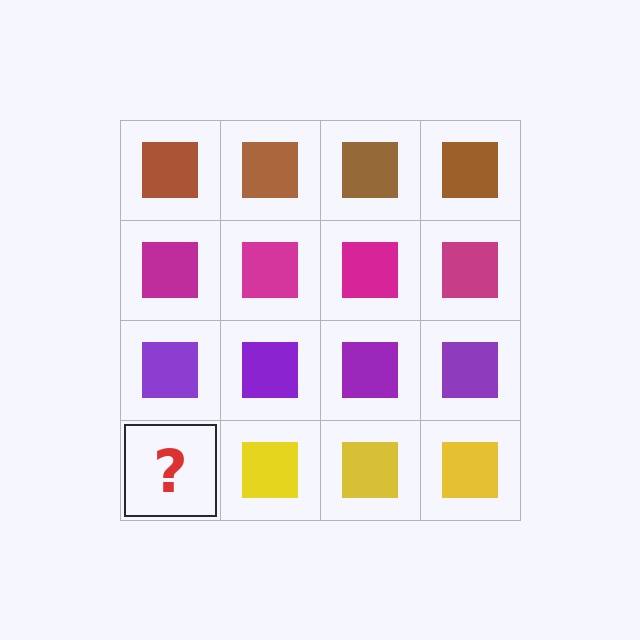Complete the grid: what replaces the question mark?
The question mark should be replaced with a yellow square.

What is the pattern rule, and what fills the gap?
The rule is that each row has a consistent color. The gap should be filled with a yellow square.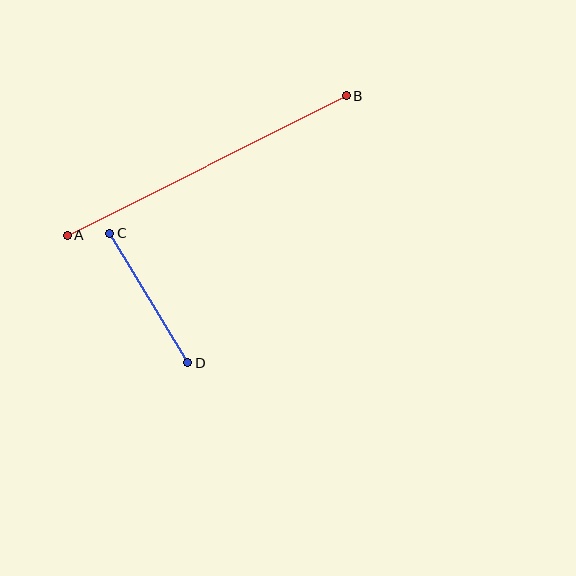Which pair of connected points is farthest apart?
Points A and B are farthest apart.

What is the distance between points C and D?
The distance is approximately 151 pixels.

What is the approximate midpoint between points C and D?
The midpoint is at approximately (149, 298) pixels.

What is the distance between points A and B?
The distance is approximately 312 pixels.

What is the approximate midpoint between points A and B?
The midpoint is at approximately (207, 165) pixels.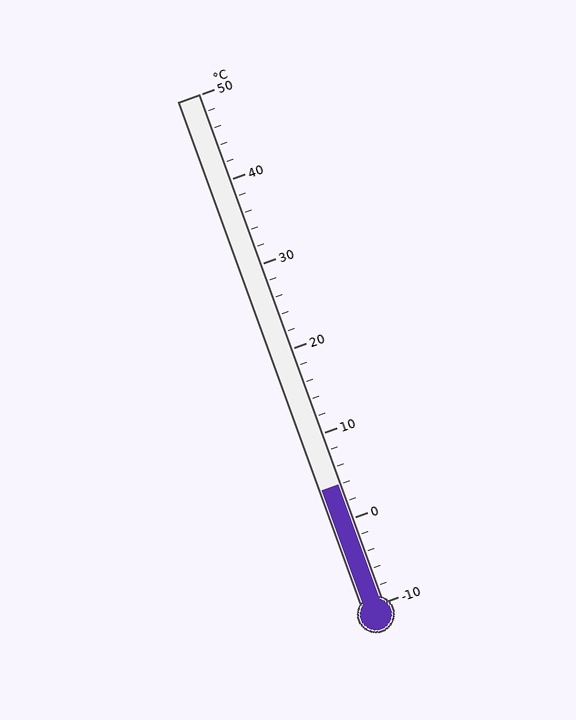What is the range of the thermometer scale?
The thermometer scale ranges from -10°C to 50°C.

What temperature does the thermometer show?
The thermometer shows approximately 4°C.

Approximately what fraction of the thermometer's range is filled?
The thermometer is filled to approximately 25% of its range.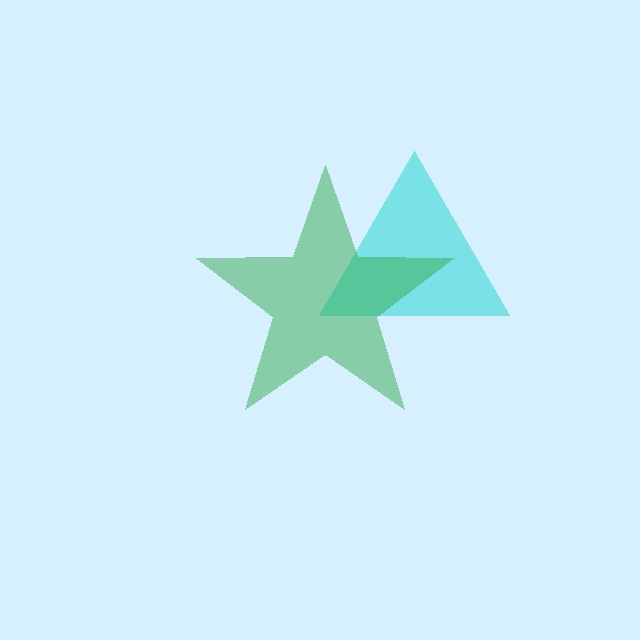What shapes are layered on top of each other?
The layered shapes are: a cyan triangle, a green star.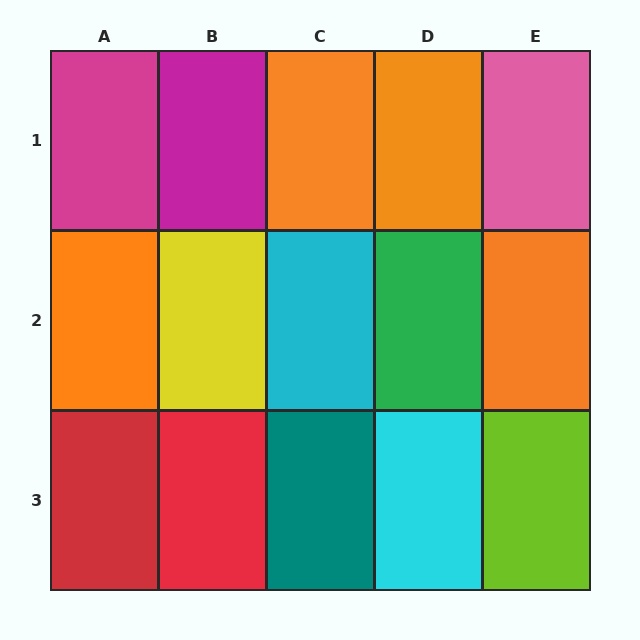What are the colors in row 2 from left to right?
Orange, yellow, cyan, green, orange.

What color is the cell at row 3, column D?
Cyan.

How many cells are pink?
1 cell is pink.